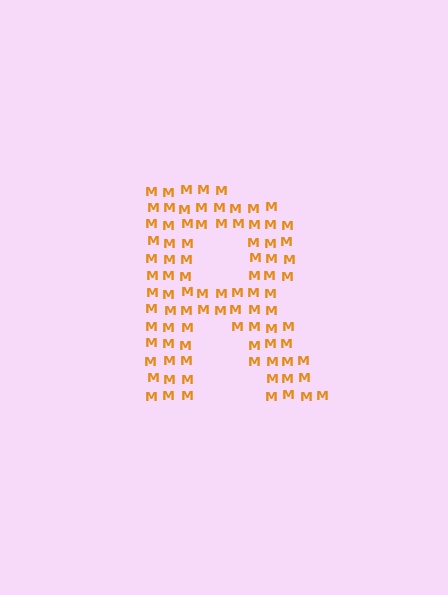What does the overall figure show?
The overall figure shows the letter R.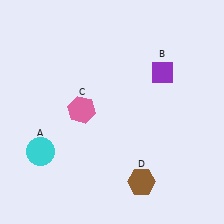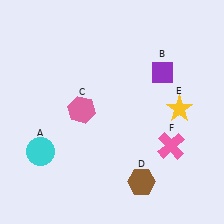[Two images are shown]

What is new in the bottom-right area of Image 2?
A pink cross (F) was added in the bottom-right area of Image 2.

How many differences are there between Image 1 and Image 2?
There are 2 differences between the two images.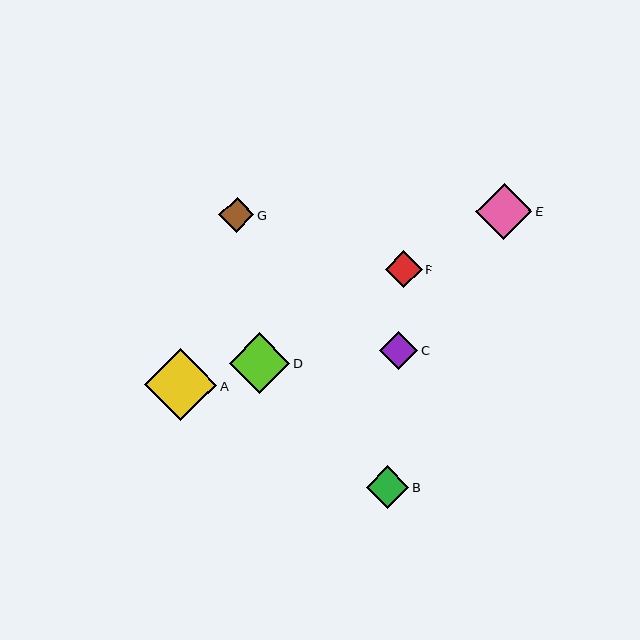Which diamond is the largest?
Diamond A is the largest with a size of approximately 73 pixels.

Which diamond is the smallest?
Diamond G is the smallest with a size of approximately 35 pixels.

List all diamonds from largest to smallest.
From largest to smallest: A, D, E, B, C, F, G.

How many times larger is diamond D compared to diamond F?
Diamond D is approximately 1.6 times the size of diamond F.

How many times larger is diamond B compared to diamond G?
Diamond B is approximately 1.2 times the size of diamond G.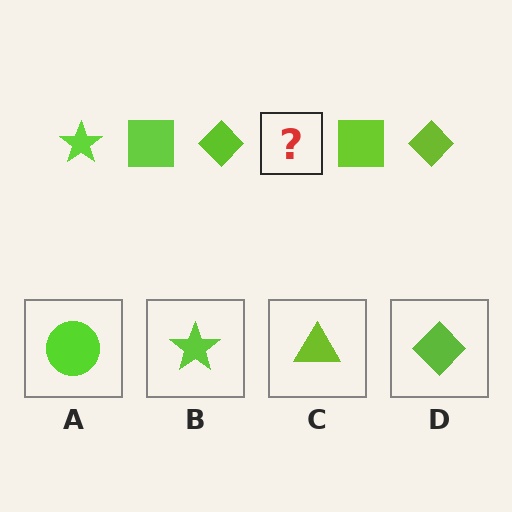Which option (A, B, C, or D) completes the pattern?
B.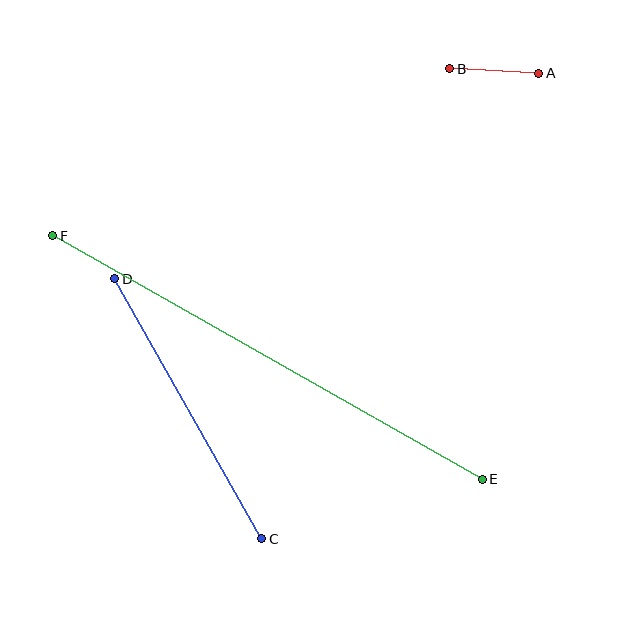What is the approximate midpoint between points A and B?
The midpoint is at approximately (494, 71) pixels.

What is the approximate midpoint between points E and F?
The midpoint is at approximately (267, 358) pixels.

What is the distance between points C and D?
The distance is approximately 299 pixels.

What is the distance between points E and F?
The distance is approximately 494 pixels.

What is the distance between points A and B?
The distance is approximately 89 pixels.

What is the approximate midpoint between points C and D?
The midpoint is at approximately (188, 409) pixels.